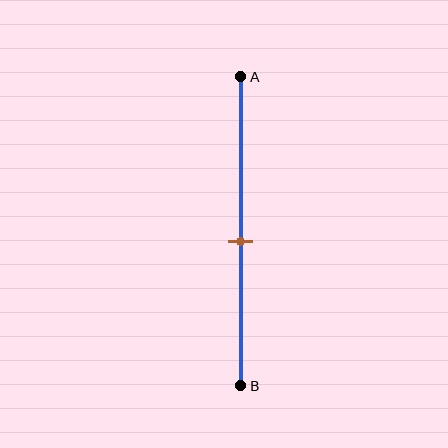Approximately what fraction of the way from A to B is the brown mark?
The brown mark is approximately 55% of the way from A to B.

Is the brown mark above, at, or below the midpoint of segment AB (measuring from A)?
The brown mark is below the midpoint of segment AB.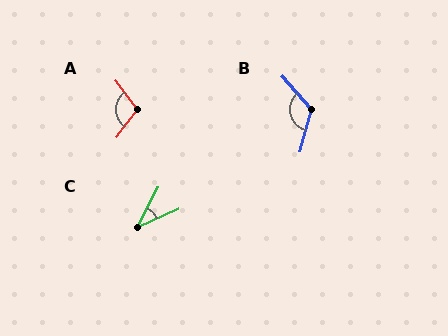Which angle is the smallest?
C, at approximately 38 degrees.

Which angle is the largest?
B, at approximately 124 degrees.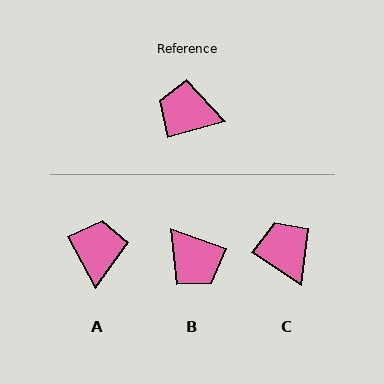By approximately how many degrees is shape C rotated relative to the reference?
Approximately 49 degrees clockwise.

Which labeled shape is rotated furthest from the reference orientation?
B, about 144 degrees away.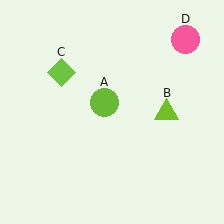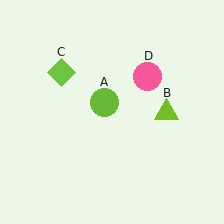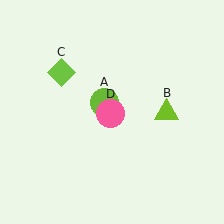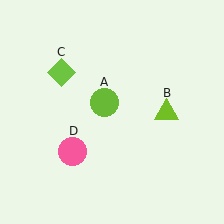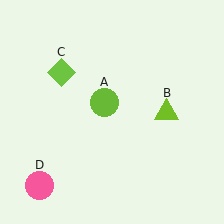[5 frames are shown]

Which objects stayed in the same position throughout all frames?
Lime circle (object A) and lime triangle (object B) and lime diamond (object C) remained stationary.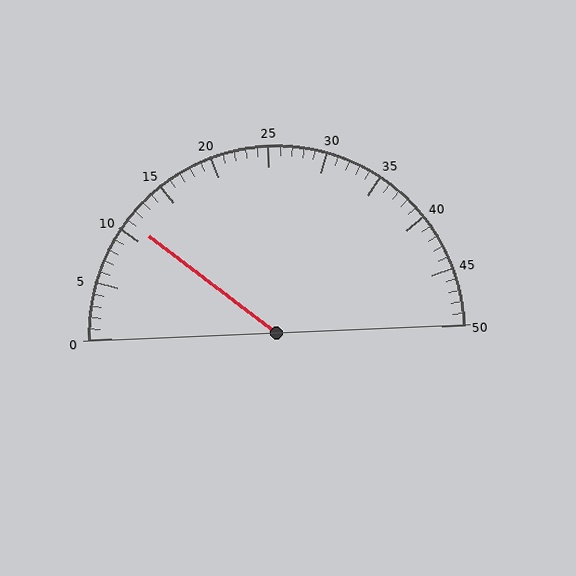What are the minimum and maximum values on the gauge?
The gauge ranges from 0 to 50.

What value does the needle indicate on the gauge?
The needle indicates approximately 11.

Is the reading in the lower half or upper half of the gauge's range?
The reading is in the lower half of the range (0 to 50).